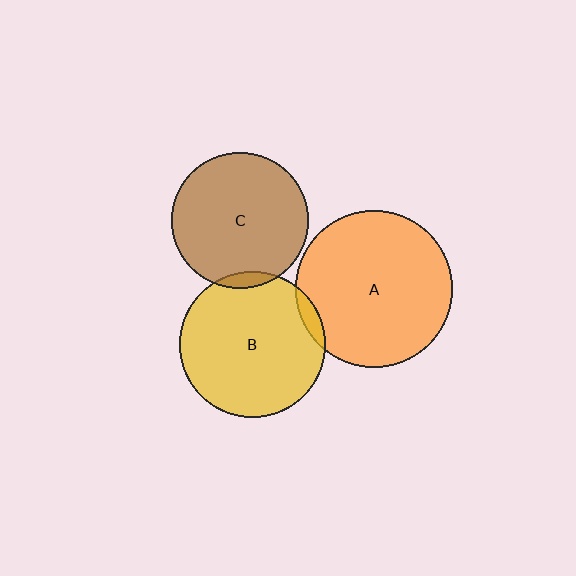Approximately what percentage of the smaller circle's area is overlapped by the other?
Approximately 5%.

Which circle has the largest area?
Circle A (orange).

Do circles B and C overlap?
Yes.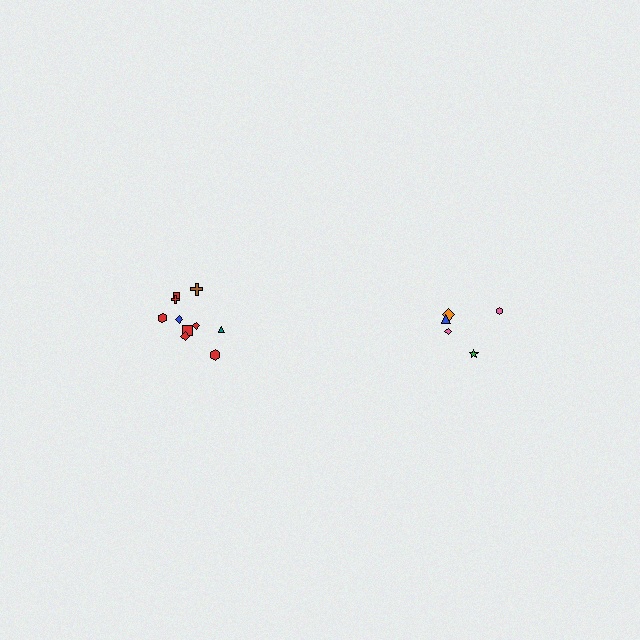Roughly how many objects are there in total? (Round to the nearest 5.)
Roughly 15 objects in total.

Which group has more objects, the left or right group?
The left group.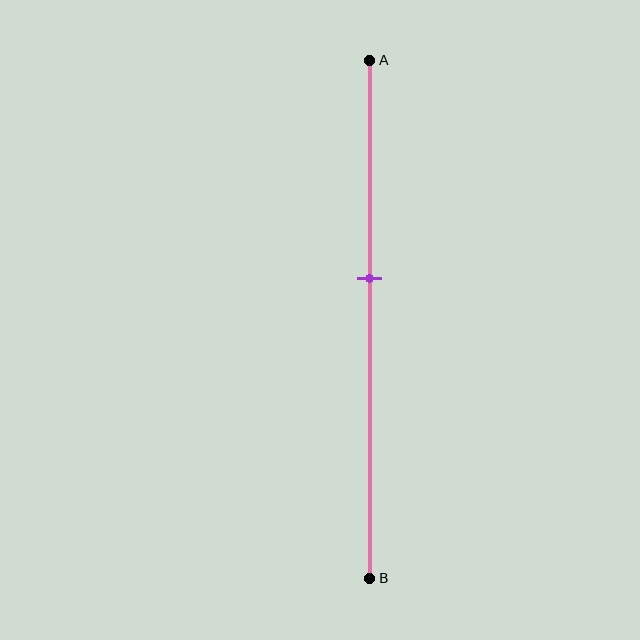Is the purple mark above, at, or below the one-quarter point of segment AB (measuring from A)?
The purple mark is below the one-quarter point of segment AB.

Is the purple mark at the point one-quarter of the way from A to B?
No, the mark is at about 40% from A, not at the 25% one-quarter point.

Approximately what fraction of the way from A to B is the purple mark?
The purple mark is approximately 40% of the way from A to B.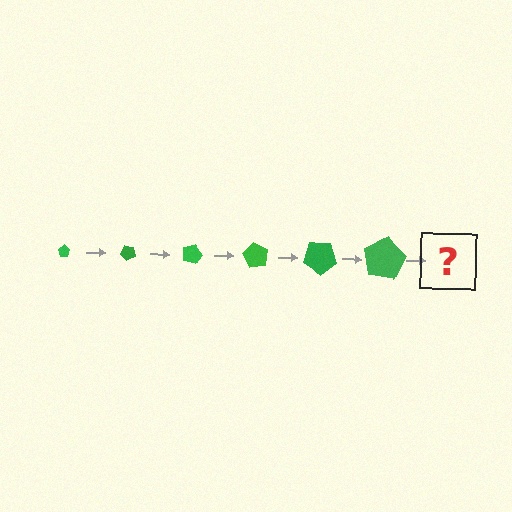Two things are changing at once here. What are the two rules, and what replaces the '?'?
The two rules are that the pentagon grows larger each step and it rotates 45 degrees each step. The '?' should be a pentagon, larger than the previous one and rotated 270 degrees from the start.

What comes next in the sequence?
The next element should be a pentagon, larger than the previous one and rotated 270 degrees from the start.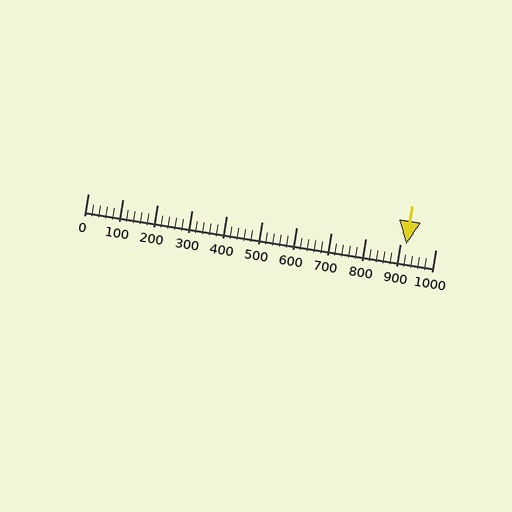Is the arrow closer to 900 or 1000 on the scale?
The arrow is closer to 900.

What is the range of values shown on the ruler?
The ruler shows values from 0 to 1000.